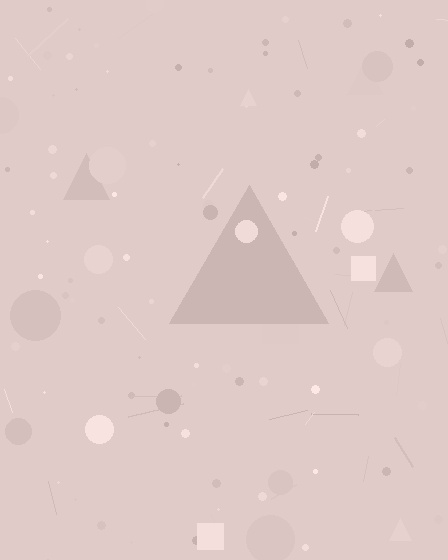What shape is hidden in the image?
A triangle is hidden in the image.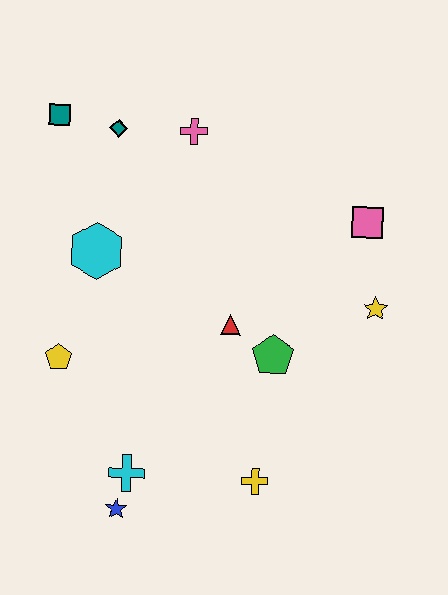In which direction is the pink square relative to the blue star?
The pink square is above the blue star.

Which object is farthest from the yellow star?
The teal square is farthest from the yellow star.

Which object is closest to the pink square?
The yellow star is closest to the pink square.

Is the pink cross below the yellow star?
No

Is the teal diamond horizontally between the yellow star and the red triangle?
No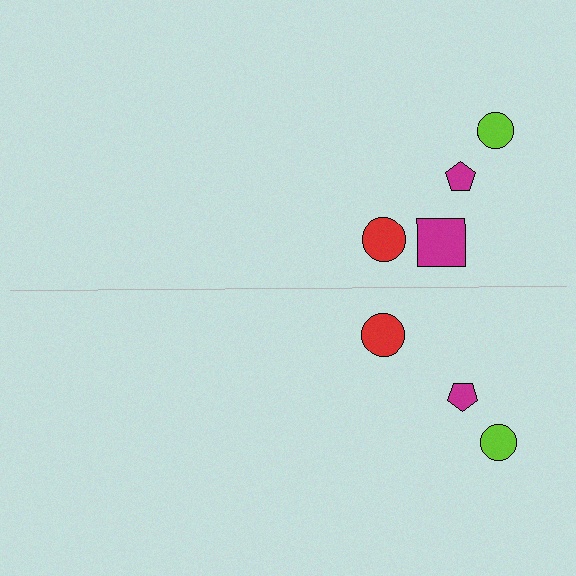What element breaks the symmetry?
A magenta square is missing from the bottom side.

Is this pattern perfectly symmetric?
No, the pattern is not perfectly symmetric. A magenta square is missing from the bottom side.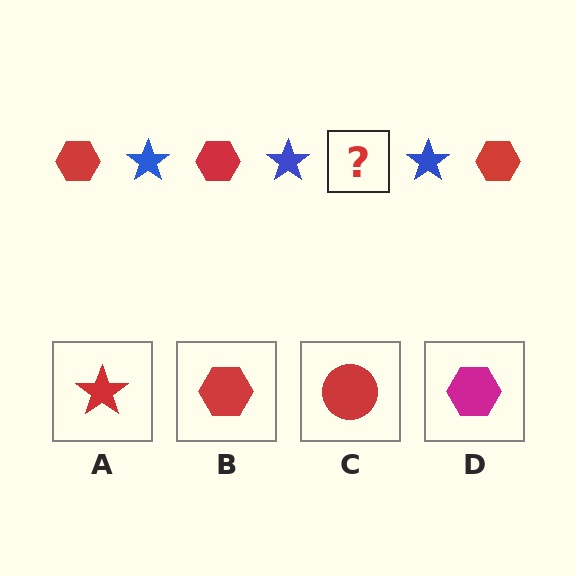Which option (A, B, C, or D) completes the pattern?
B.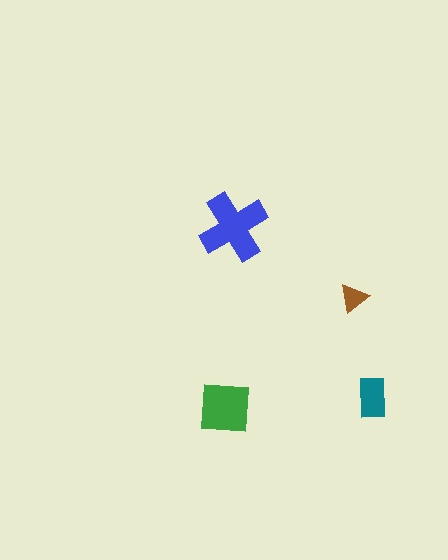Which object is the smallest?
The brown triangle.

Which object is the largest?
The blue cross.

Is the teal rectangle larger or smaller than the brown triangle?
Larger.